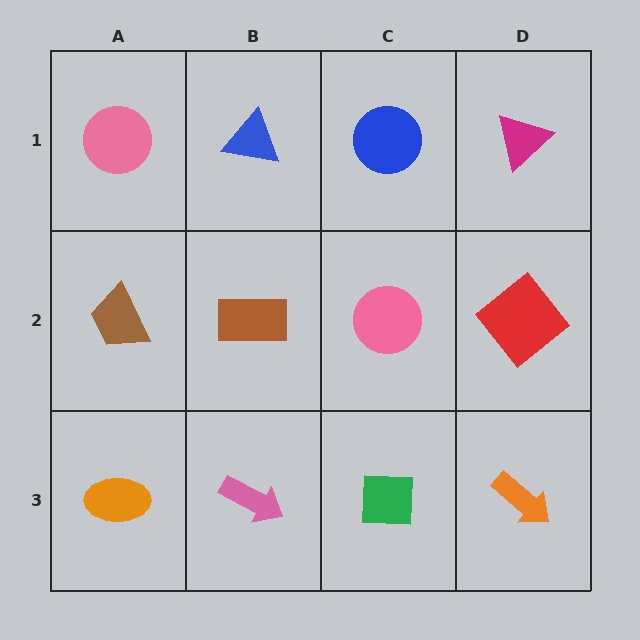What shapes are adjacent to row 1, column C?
A pink circle (row 2, column C), a blue triangle (row 1, column B), a magenta triangle (row 1, column D).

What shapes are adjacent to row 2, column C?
A blue circle (row 1, column C), a green square (row 3, column C), a brown rectangle (row 2, column B), a red diamond (row 2, column D).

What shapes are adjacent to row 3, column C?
A pink circle (row 2, column C), a pink arrow (row 3, column B), an orange arrow (row 3, column D).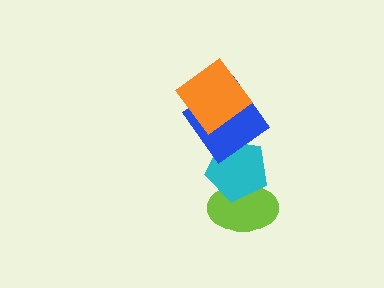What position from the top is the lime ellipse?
The lime ellipse is 4th from the top.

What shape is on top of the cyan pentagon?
The blue diamond is on top of the cyan pentagon.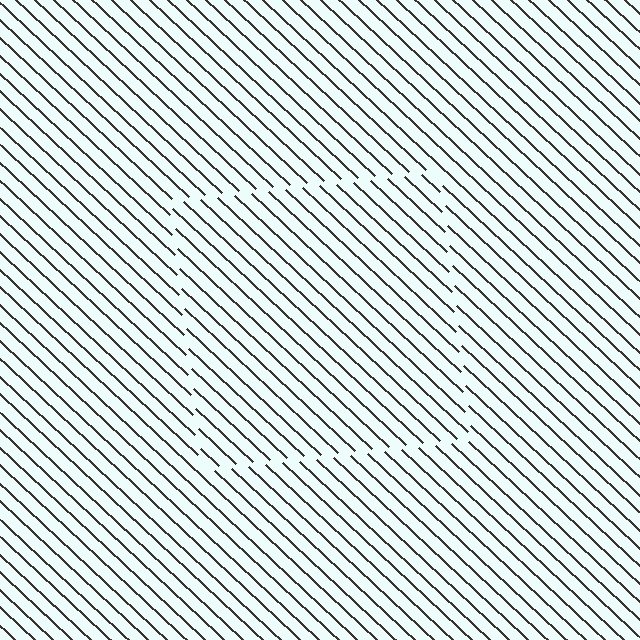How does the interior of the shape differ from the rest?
The interior of the shape contains the same grating, shifted by half a period — the contour is defined by the phase discontinuity where line-ends from the inner and outer gratings abut.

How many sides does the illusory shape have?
4 sides — the line-ends trace a square.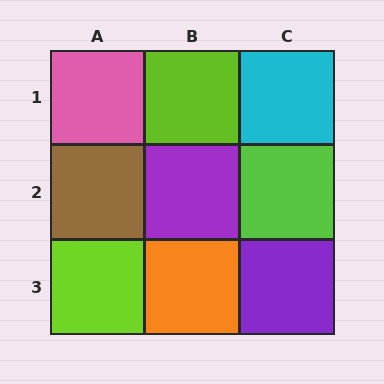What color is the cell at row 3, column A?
Lime.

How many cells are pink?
1 cell is pink.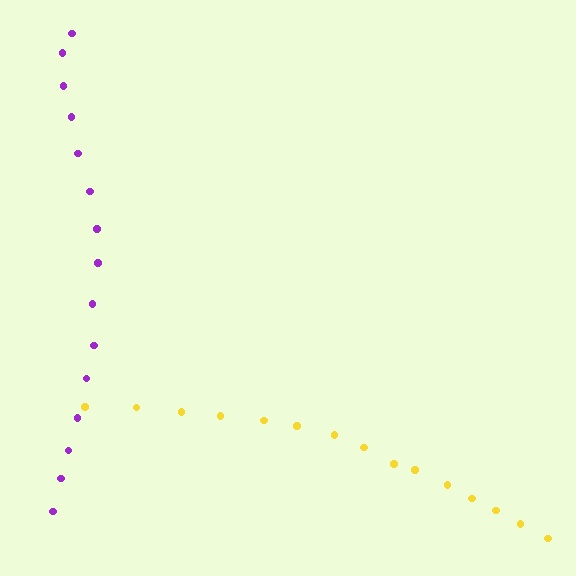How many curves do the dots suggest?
There are 2 distinct paths.